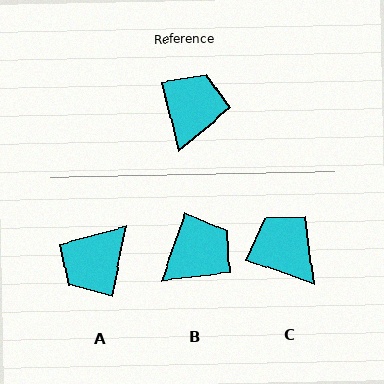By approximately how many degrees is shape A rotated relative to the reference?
Approximately 156 degrees counter-clockwise.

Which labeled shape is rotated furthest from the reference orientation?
A, about 156 degrees away.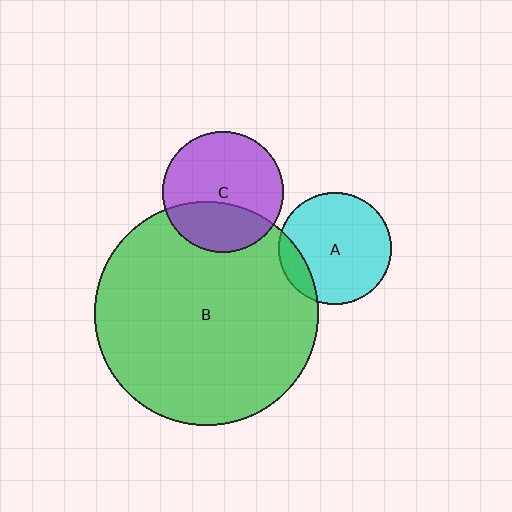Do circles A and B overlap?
Yes.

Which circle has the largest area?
Circle B (green).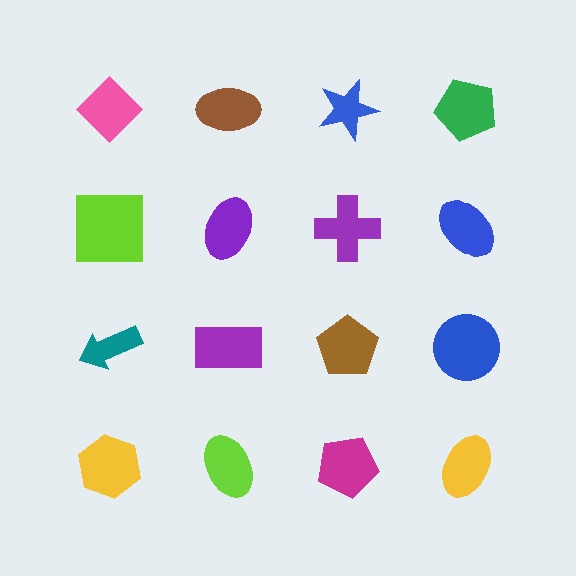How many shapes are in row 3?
4 shapes.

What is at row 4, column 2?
A lime ellipse.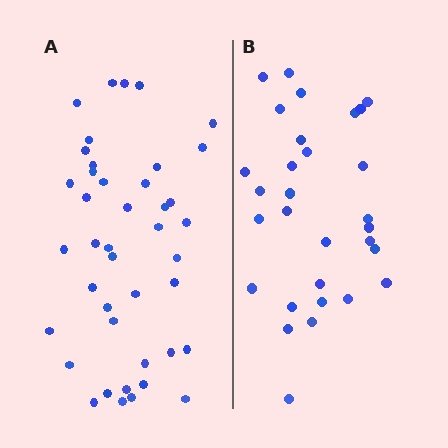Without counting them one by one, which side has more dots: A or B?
Region A (the left region) has more dots.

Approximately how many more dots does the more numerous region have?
Region A has roughly 12 or so more dots than region B.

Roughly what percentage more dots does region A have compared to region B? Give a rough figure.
About 40% more.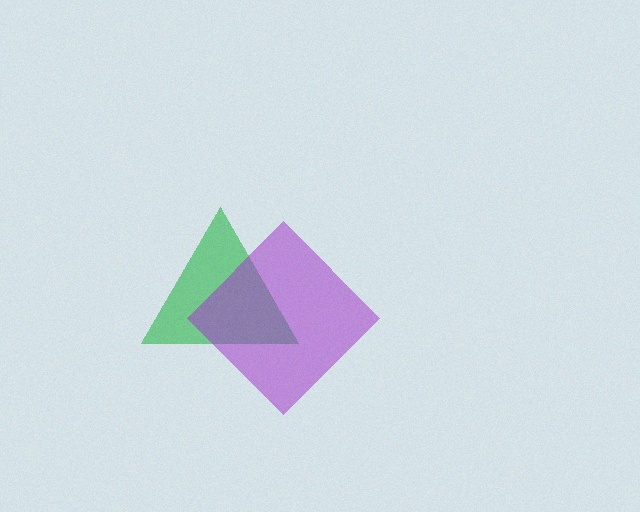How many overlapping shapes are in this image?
There are 2 overlapping shapes in the image.